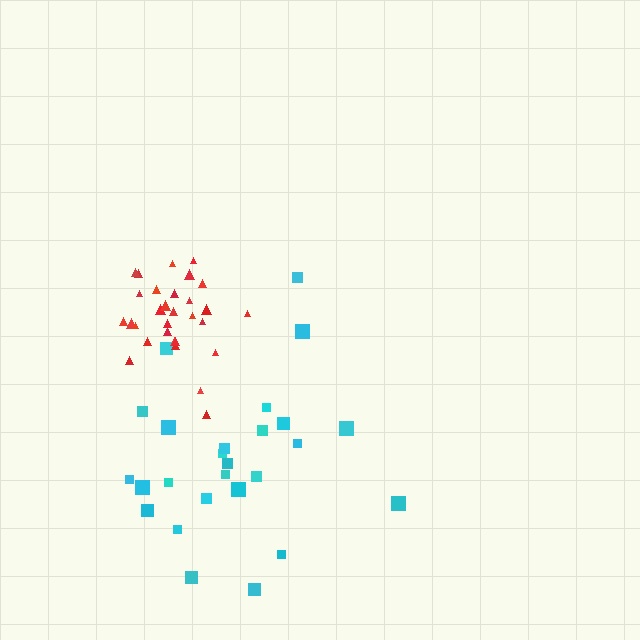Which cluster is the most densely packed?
Red.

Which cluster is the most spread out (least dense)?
Cyan.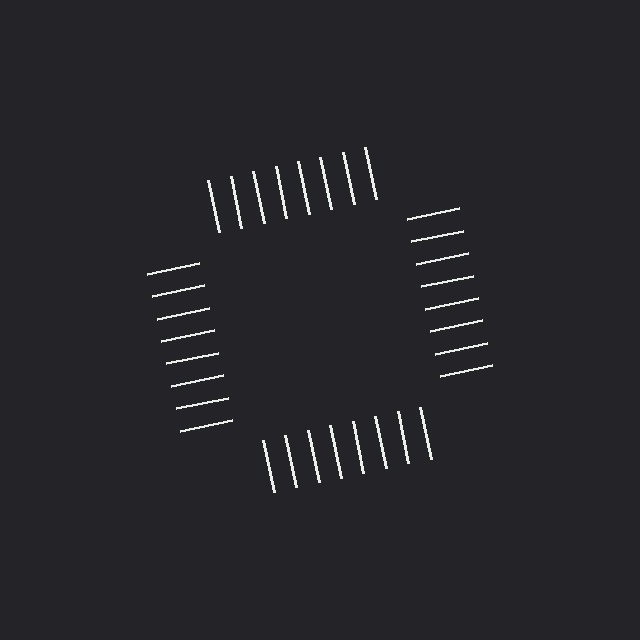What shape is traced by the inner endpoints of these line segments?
An illusory square — the line segments terminate on its edges but no continuous stroke is drawn.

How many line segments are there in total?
32 — 8 along each of the 4 edges.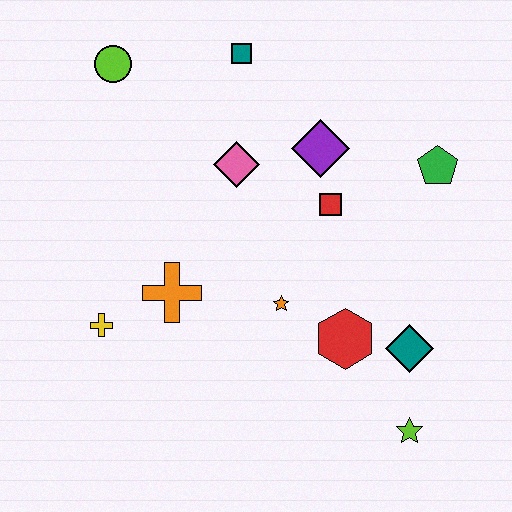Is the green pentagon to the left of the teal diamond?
No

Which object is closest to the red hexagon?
The teal diamond is closest to the red hexagon.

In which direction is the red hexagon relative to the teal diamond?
The red hexagon is to the left of the teal diamond.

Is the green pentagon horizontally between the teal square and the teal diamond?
No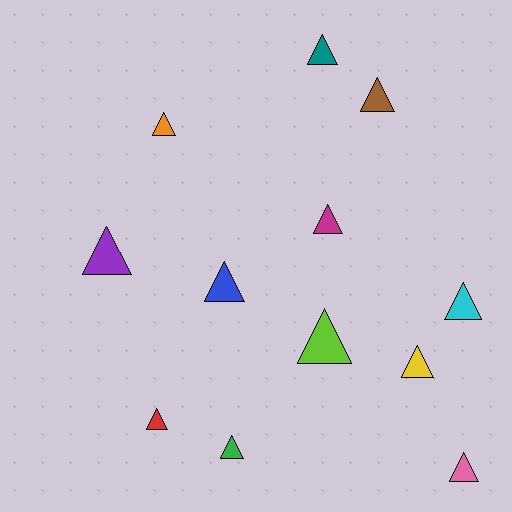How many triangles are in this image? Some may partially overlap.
There are 12 triangles.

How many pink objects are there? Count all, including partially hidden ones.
There is 1 pink object.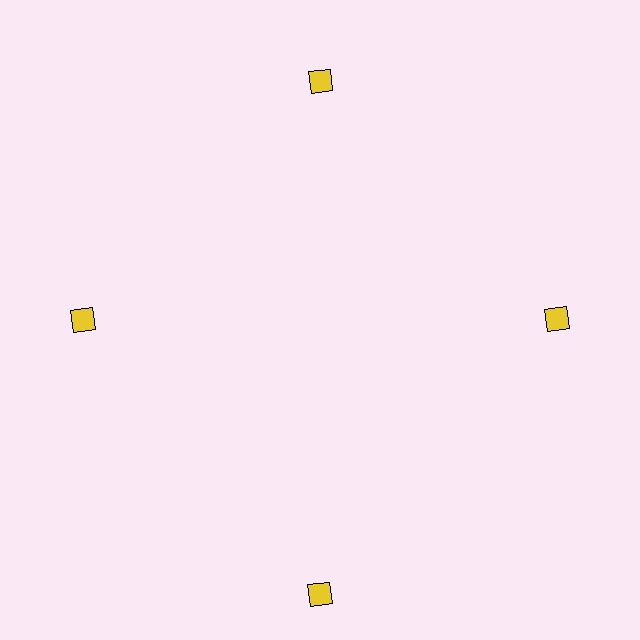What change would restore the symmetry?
The symmetry would be restored by moving it inward, back onto the ring so that all 4 diamonds sit at equal angles and equal distance from the center.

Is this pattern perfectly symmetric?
No. The 4 yellow diamonds are arranged in a ring, but one element near the 6 o'clock position is pushed outward from the center, breaking the 4-fold rotational symmetry.